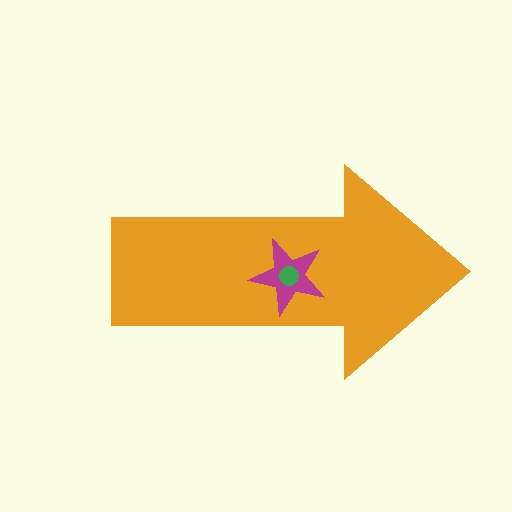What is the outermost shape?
The orange arrow.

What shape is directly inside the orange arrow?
The magenta star.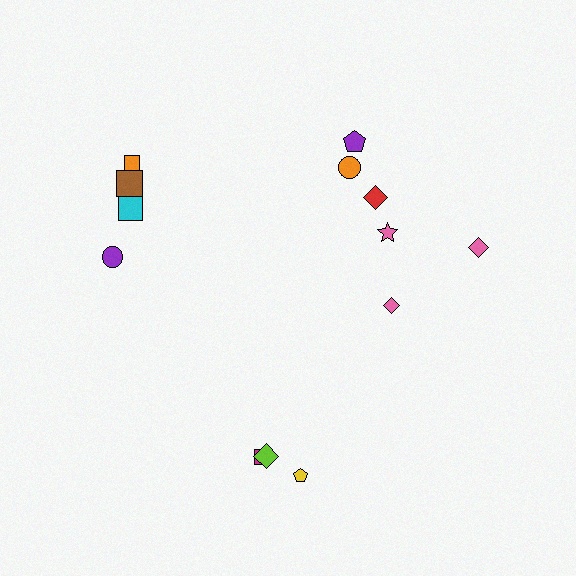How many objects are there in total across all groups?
There are 13 objects.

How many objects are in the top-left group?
There are 4 objects.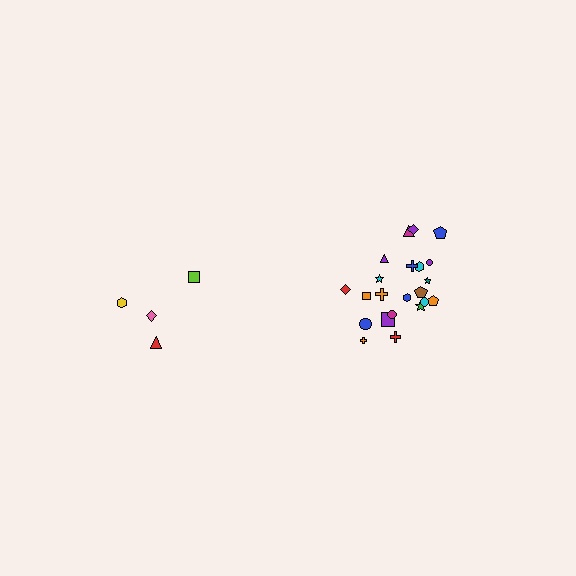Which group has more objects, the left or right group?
The right group.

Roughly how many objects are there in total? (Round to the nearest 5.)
Roughly 25 objects in total.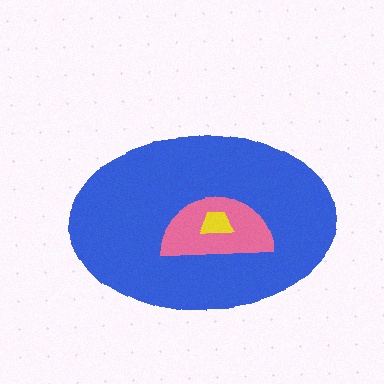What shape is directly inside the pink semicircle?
The yellow trapezoid.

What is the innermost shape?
The yellow trapezoid.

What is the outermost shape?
The blue ellipse.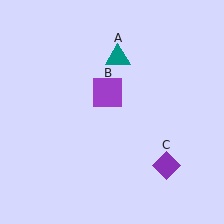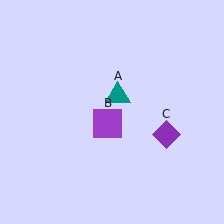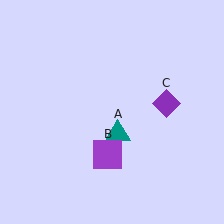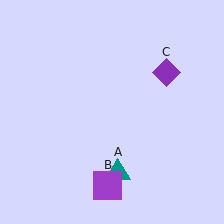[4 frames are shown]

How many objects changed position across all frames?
3 objects changed position: teal triangle (object A), purple square (object B), purple diamond (object C).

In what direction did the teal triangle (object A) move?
The teal triangle (object A) moved down.